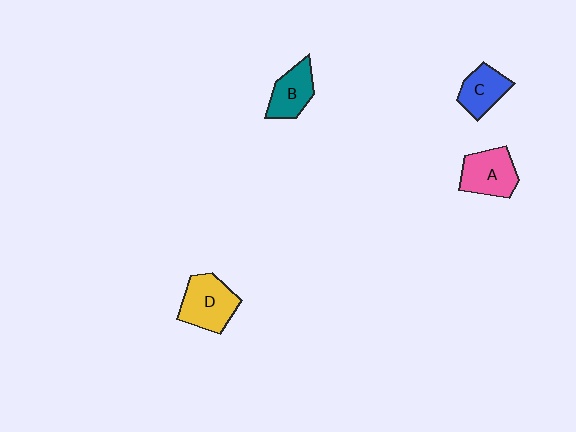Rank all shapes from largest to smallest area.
From largest to smallest: D (yellow), A (pink), B (teal), C (blue).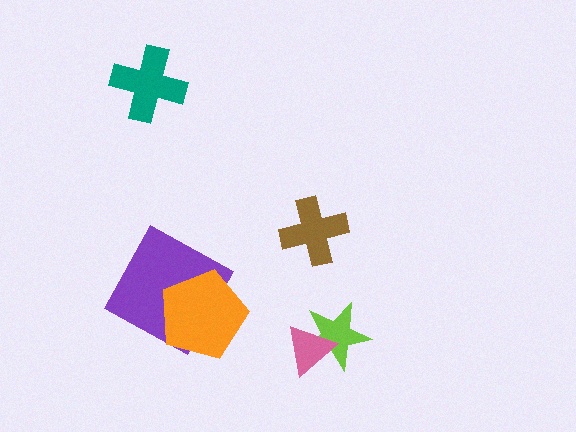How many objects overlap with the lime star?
1 object overlaps with the lime star.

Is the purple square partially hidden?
Yes, it is partially covered by another shape.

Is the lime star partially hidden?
Yes, it is partially covered by another shape.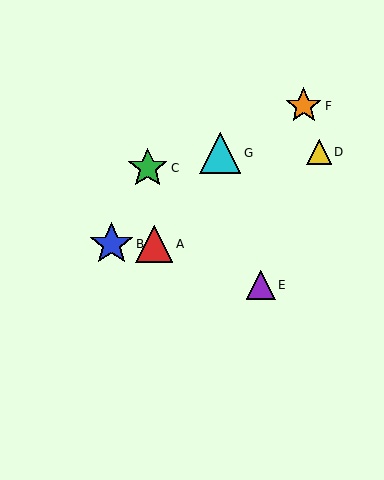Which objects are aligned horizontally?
Objects A, B are aligned horizontally.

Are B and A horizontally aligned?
Yes, both are at y≈244.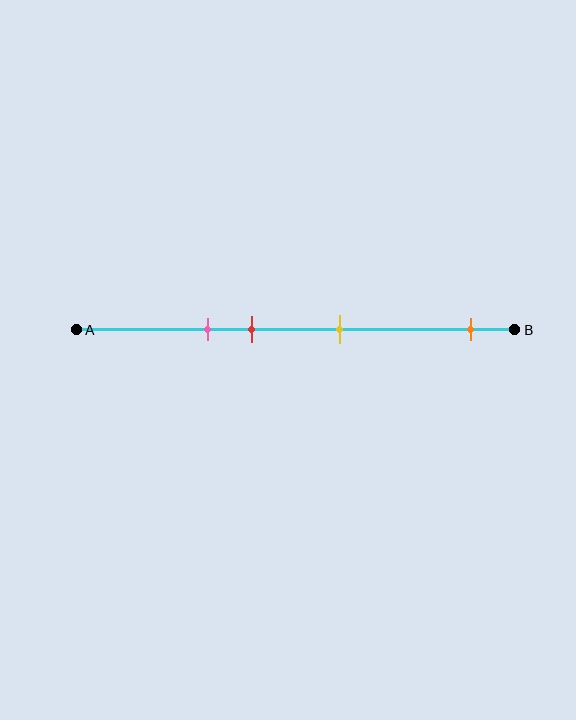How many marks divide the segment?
There are 4 marks dividing the segment.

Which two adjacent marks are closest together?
The pink and red marks are the closest adjacent pair.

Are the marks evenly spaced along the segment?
No, the marks are not evenly spaced.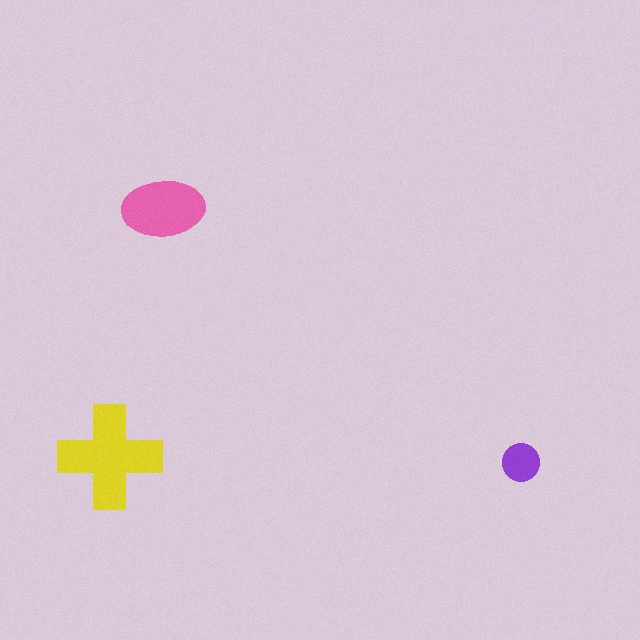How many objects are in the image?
There are 3 objects in the image.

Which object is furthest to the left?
The yellow cross is leftmost.